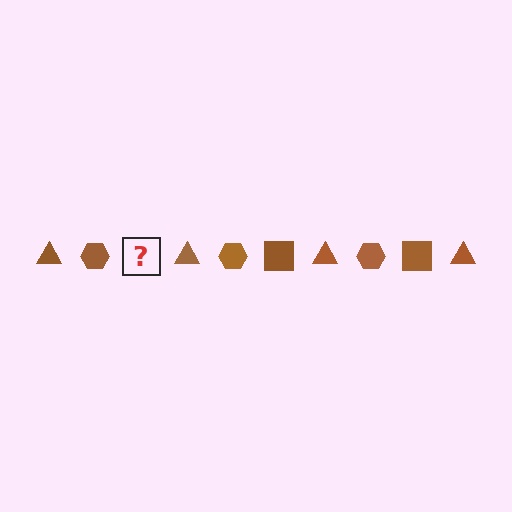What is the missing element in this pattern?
The missing element is a brown square.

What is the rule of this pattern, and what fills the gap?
The rule is that the pattern cycles through triangle, hexagon, square shapes in brown. The gap should be filled with a brown square.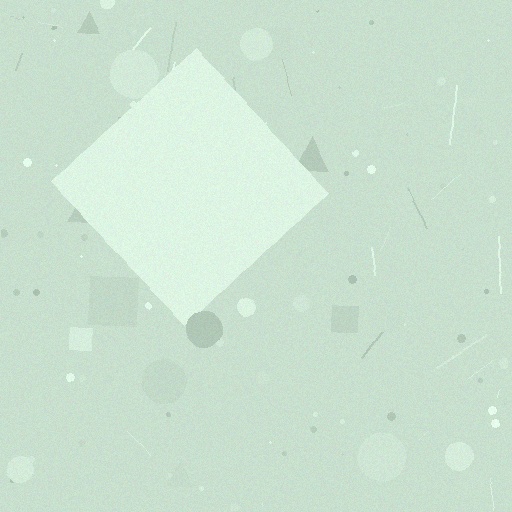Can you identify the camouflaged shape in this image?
The camouflaged shape is a diamond.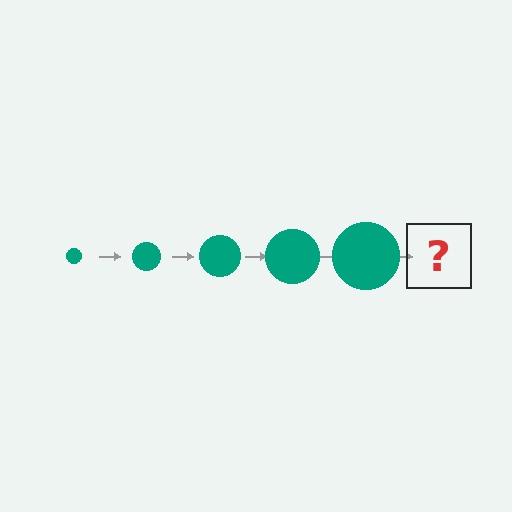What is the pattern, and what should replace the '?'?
The pattern is that the circle gets progressively larger each step. The '?' should be a teal circle, larger than the previous one.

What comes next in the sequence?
The next element should be a teal circle, larger than the previous one.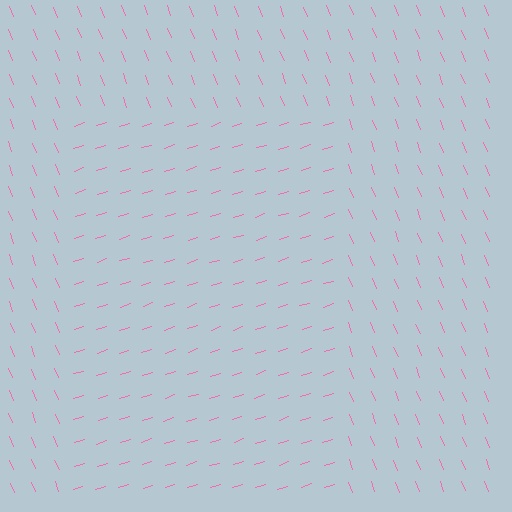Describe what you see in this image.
The image is filled with small pink line segments. A rectangle region in the image has lines oriented differently from the surrounding lines, creating a visible texture boundary.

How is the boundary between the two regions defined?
The boundary is defined purely by a change in line orientation (approximately 85 degrees difference). All lines are the same color and thickness.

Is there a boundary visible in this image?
Yes, there is a texture boundary formed by a change in line orientation.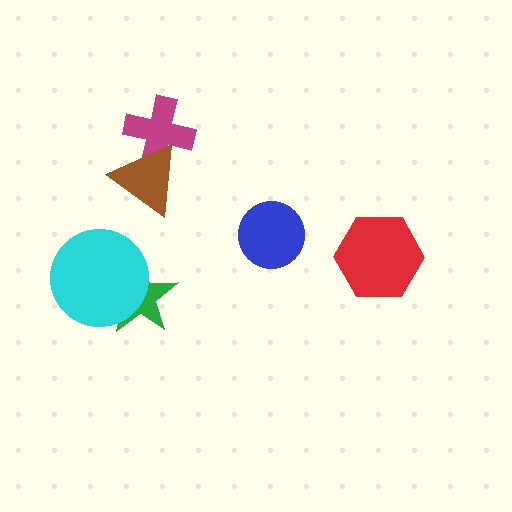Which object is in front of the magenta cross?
The brown triangle is in front of the magenta cross.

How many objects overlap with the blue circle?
0 objects overlap with the blue circle.